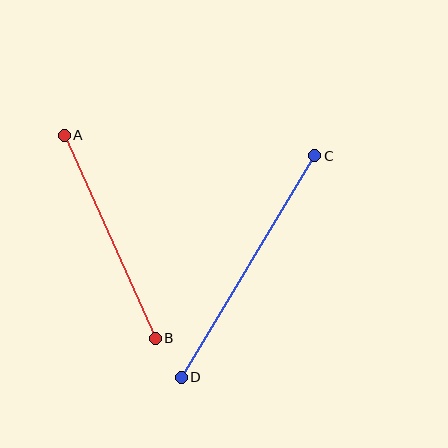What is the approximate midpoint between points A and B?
The midpoint is at approximately (110, 237) pixels.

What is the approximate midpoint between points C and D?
The midpoint is at approximately (248, 266) pixels.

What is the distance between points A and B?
The distance is approximately 222 pixels.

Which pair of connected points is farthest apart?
Points C and D are farthest apart.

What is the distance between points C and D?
The distance is approximately 258 pixels.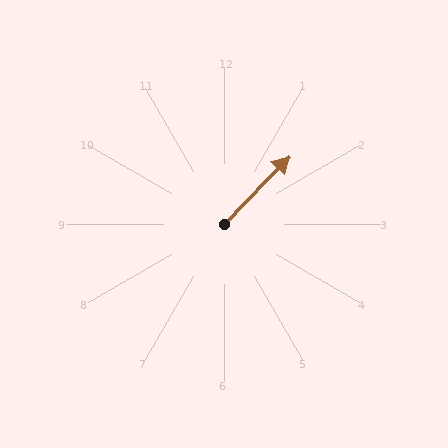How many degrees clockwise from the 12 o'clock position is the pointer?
Approximately 44 degrees.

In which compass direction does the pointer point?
Northeast.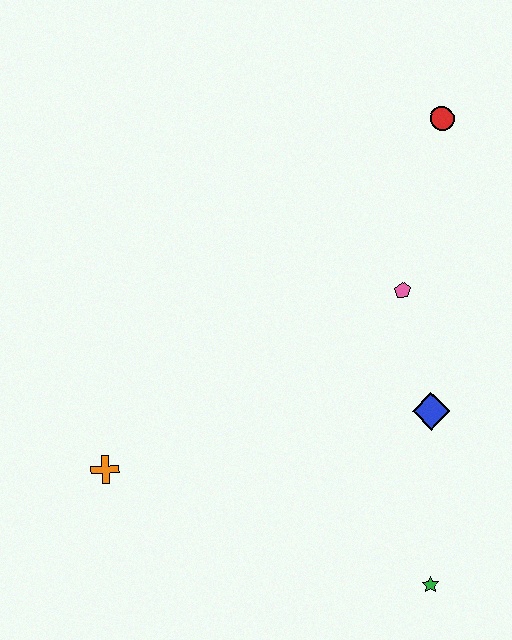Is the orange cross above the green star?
Yes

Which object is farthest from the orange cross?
The red circle is farthest from the orange cross.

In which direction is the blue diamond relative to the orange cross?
The blue diamond is to the right of the orange cross.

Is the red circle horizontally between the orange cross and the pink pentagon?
No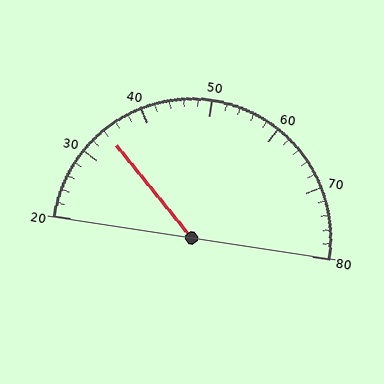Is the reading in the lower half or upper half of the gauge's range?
The reading is in the lower half of the range (20 to 80).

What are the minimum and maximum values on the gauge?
The gauge ranges from 20 to 80.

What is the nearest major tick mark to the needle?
The nearest major tick mark is 30.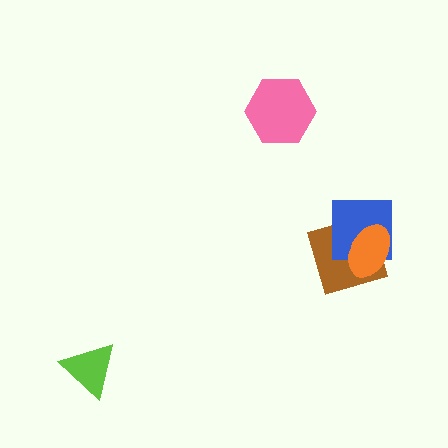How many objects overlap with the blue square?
2 objects overlap with the blue square.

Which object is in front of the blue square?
The orange ellipse is in front of the blue square.